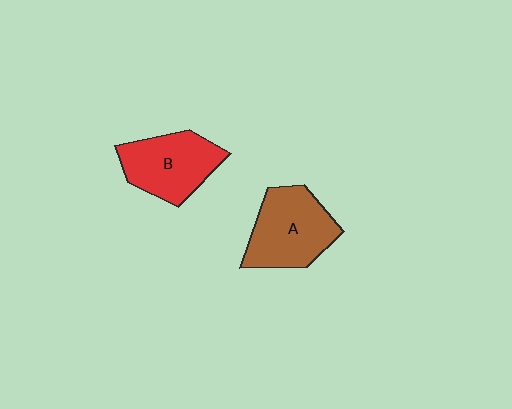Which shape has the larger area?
Shape A (brown).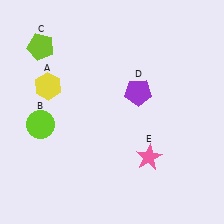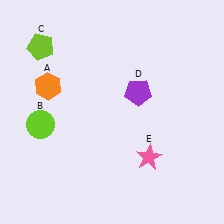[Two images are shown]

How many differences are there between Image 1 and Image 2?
There is 1 difference between the two images.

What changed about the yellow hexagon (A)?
In Image 1, A is yellow. In Image 2, it changed to orange.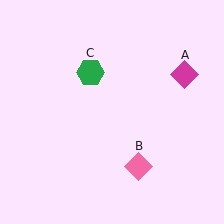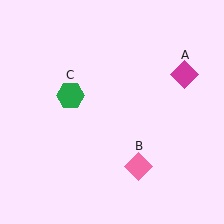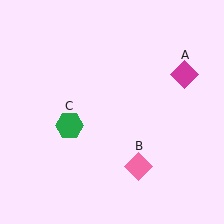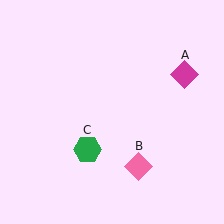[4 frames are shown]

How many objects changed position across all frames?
1 object changed position: green hexagon (object C).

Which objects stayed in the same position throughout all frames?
Magenta diamond (object A) and pink diamond (object B) remained stationary.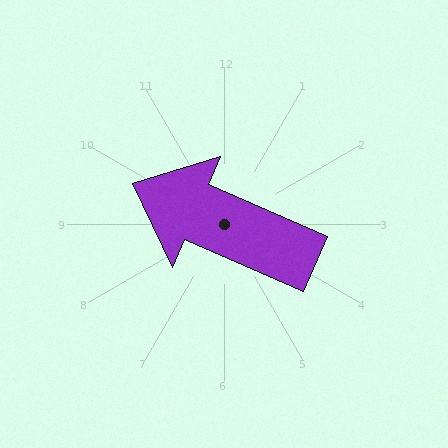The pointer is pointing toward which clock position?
Roughly 10 o'clock.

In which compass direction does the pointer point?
Northwest.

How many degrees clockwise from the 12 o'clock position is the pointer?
Approximately 294 degrees.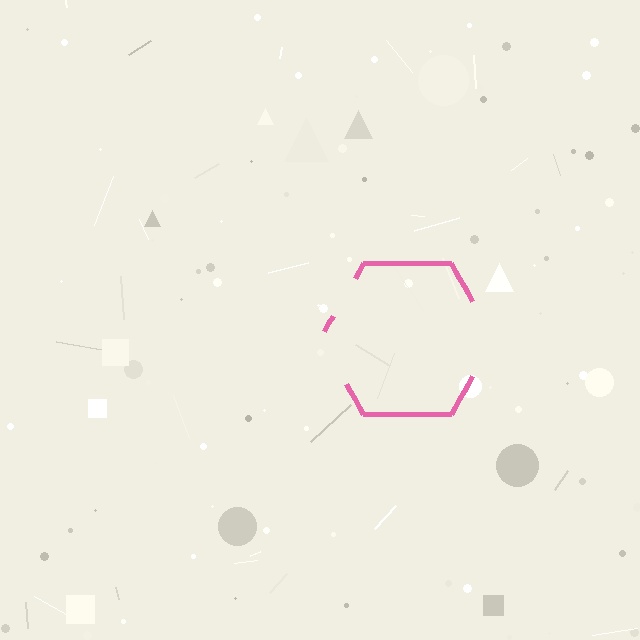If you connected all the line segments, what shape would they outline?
They would outline a hexagon.